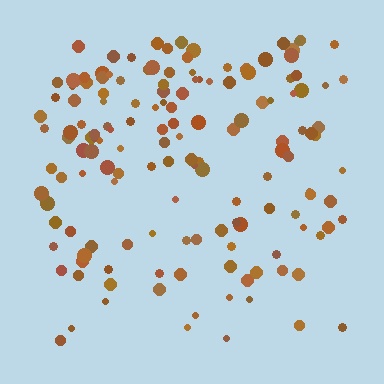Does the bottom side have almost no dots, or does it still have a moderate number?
Still a moderate number, just noticeably fewer than the top.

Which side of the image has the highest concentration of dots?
The top.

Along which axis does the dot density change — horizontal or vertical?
Vertical.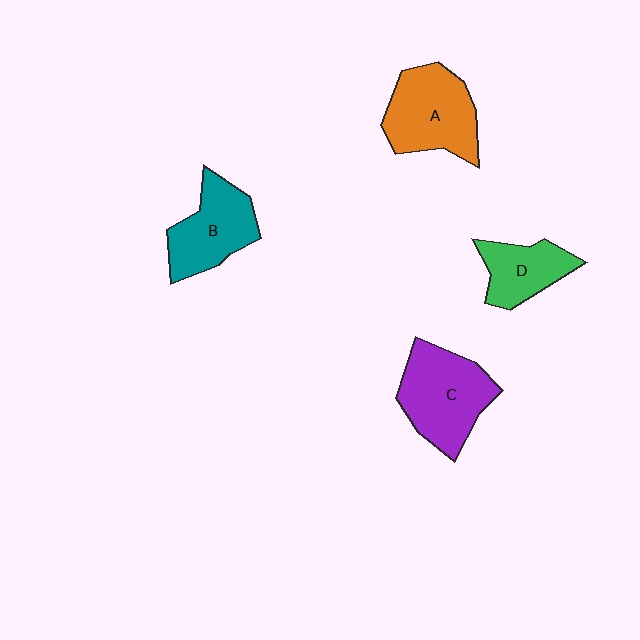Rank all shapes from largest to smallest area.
From largest to smallest: C (purple), A (orange), B (teal), D (green).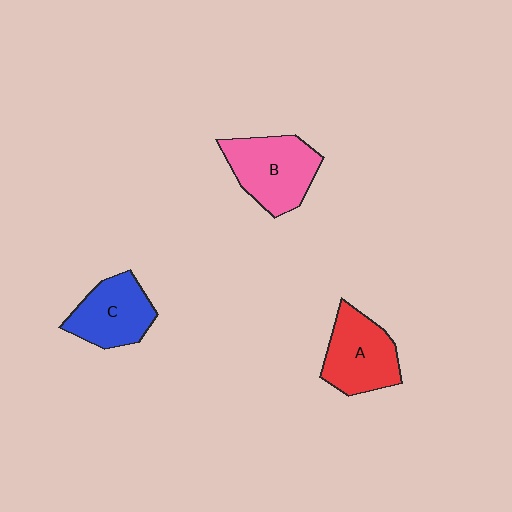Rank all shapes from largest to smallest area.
From largest to smallest: B (pink), A (red), C (blue).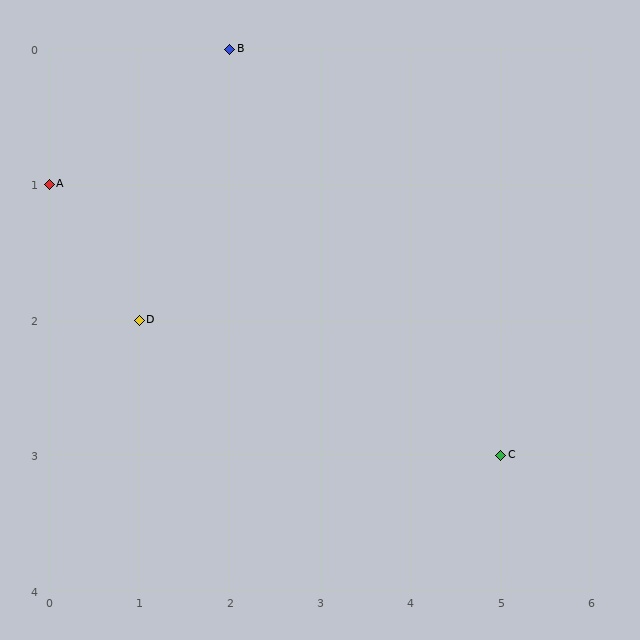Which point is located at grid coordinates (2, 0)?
Point B is at (2, 0).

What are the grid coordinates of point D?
Point D is at grid coordinates (1, 2).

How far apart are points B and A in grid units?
Points B and A are 2 columns and 1 row apart (about 2.2 grid units diagonally).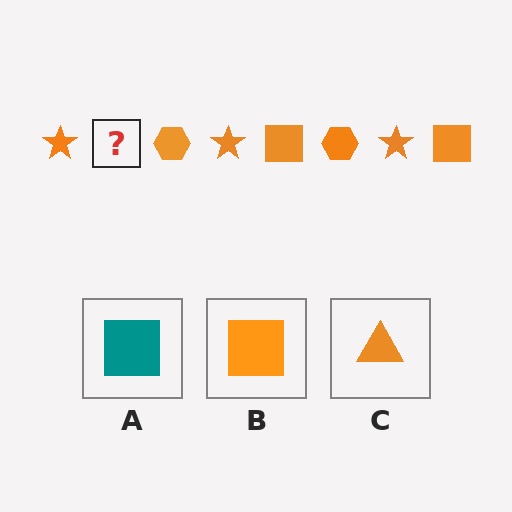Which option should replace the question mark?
Option B.